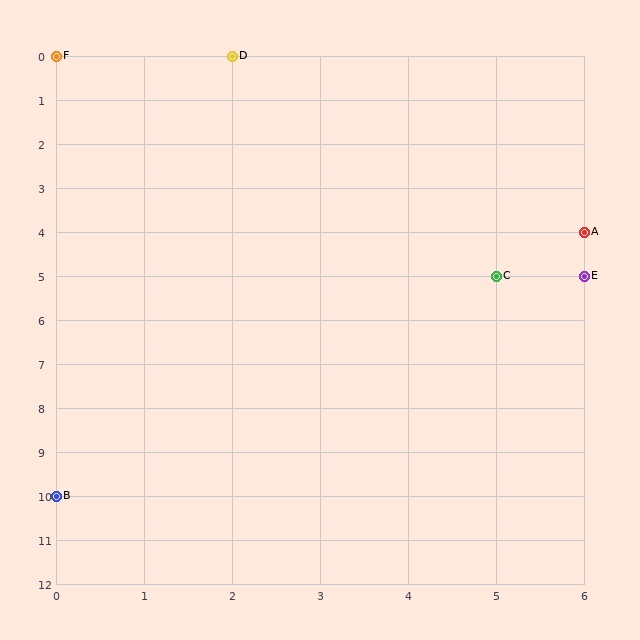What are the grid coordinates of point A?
Point A is at grid coordinates (6, 4).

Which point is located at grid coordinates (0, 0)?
Point F is at (0, 0).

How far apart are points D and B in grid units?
Points D and B are 2 columns and 10 rows apart (about 10.2 grid units diagonally).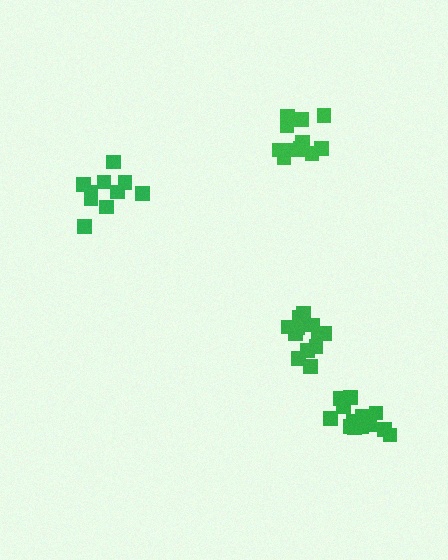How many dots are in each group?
Group 1: 10 dots, Group 2: 13 dots, Group 3: 13 dots, Group 4: 13 dots (49 total).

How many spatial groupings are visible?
There are 4 spatial groupings.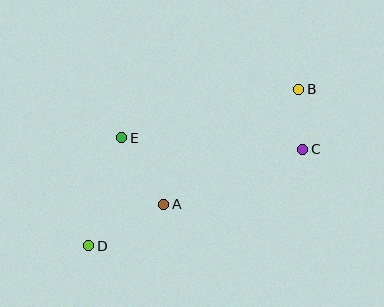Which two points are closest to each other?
Points B and C are closest to each other.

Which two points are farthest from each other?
Points B and D are farthest from each other.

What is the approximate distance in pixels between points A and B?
The distance between A and B is approximately 177 pixels.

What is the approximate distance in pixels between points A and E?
The distance between A and E is approximately 79 pixels.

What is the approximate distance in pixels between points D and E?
The distance between D and E is approximately 113 pixels.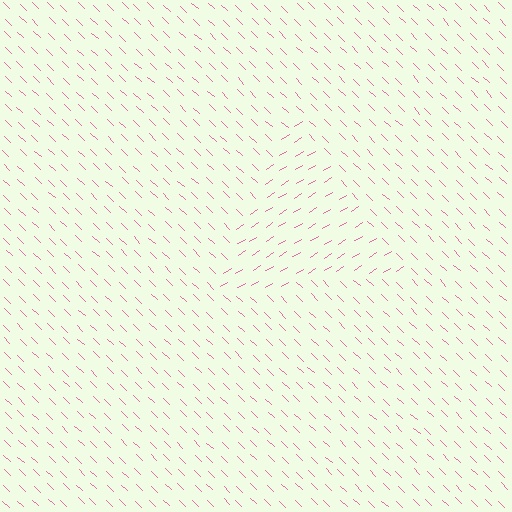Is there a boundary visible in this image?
Yes, there is a texture boundary formed by a change in line orientation.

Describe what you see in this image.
The image is filled with small pink line segments. A triangle region in the image has lines oriented differently from the surrounding lines, creating a visible texture boundary.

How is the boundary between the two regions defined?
The boundary is defined purely by a change in line orientation (approximately 76 degrees difference). All lines are the same color and thickness.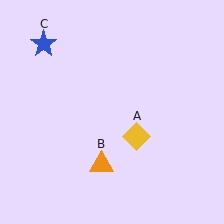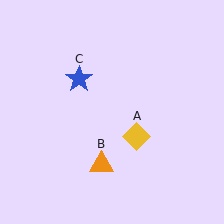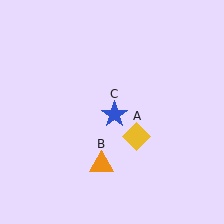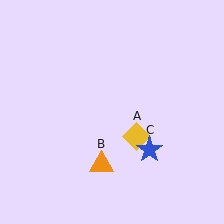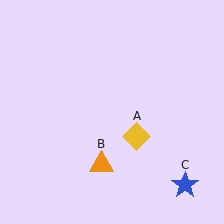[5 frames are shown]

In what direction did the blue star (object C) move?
The blue star (object C) moved down and to the right.